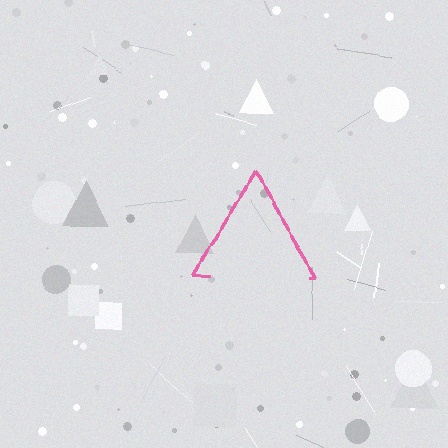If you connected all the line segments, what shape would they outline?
They would outline a triangle.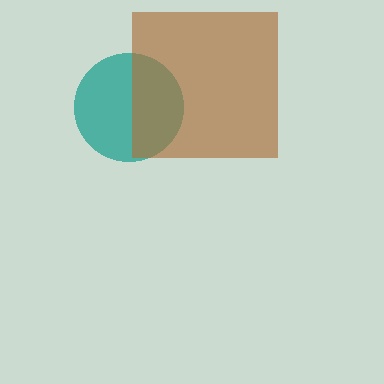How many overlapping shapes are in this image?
There are 2 overlapping shapes in the image.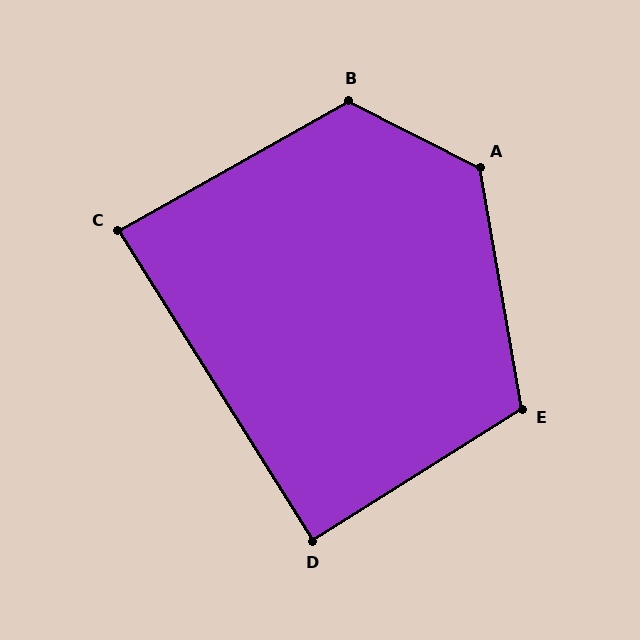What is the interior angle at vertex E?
Approximately 112 degrees (obtuse).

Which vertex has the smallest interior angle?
C, at approximately 87 degrees.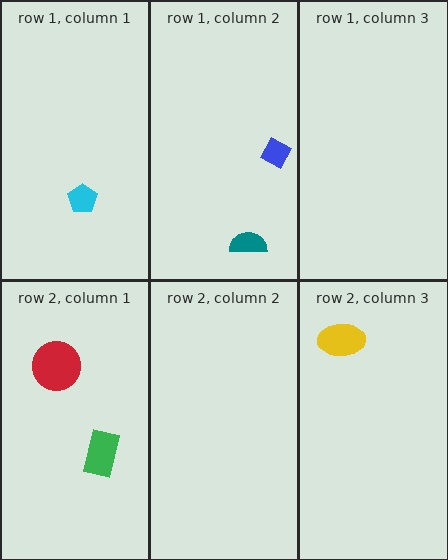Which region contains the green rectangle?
The row 2, column 1 region.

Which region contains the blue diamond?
The row 1, column 2 region.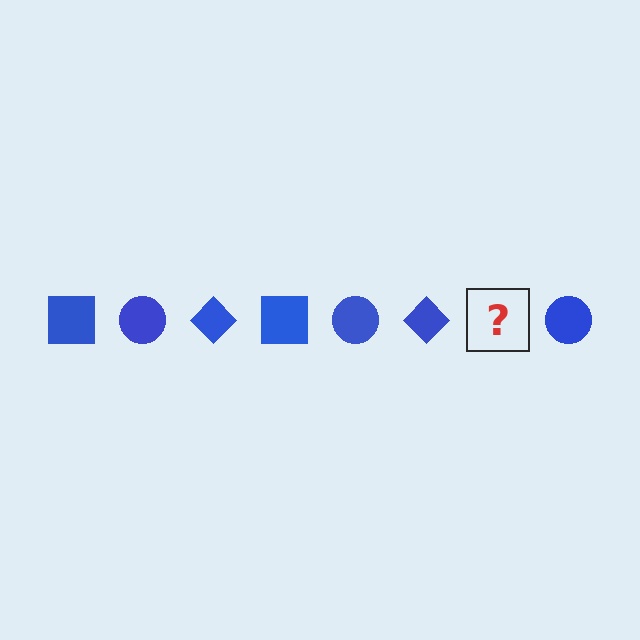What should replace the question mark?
The question mark should be replaced with a blue square.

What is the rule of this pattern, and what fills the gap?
The rule is that the pattern cycles through square, circle, diamond shapes in blue. The gap should be filled with a blue square.